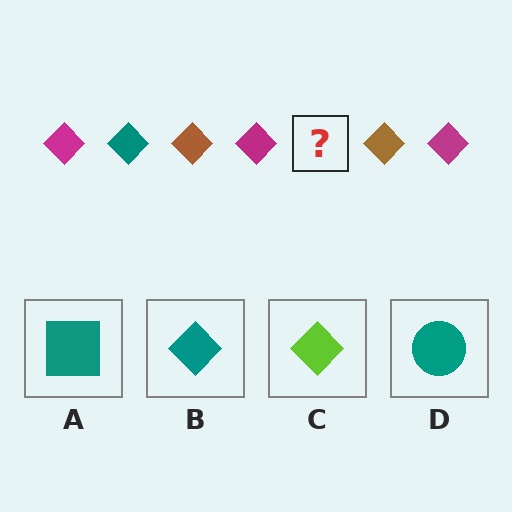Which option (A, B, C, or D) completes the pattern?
B.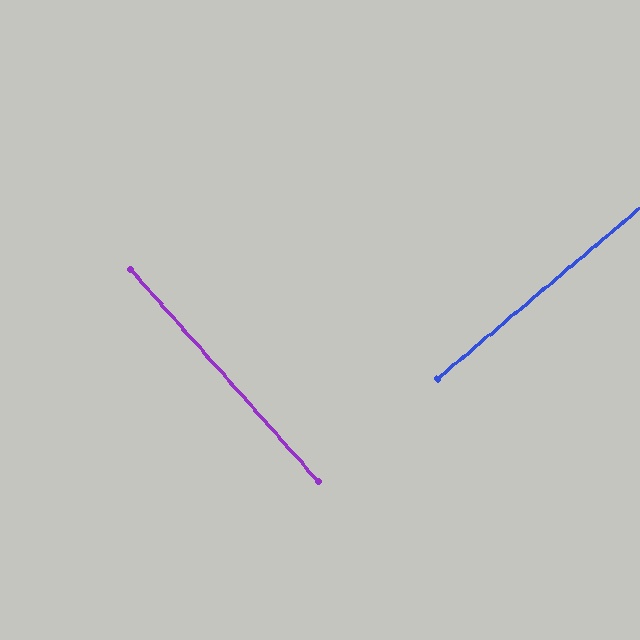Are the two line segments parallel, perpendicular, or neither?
Perpendicular — they meet at approximately 89°.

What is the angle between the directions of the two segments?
Approximately 89 degrees.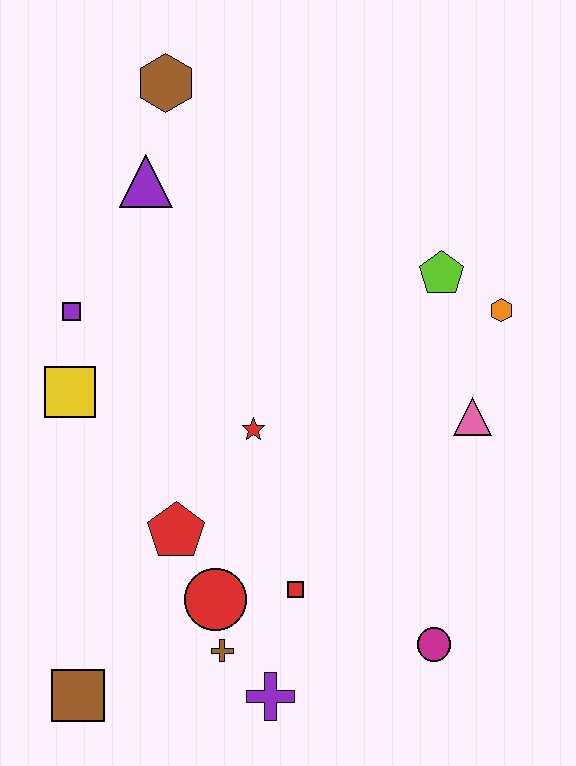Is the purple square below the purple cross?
No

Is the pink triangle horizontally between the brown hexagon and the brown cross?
No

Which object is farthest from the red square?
The brown hexagon is farthest from the red square.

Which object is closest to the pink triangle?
The orange hexagon is closest to the pink triangle.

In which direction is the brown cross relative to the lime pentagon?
The brown cross is below the lime pentagon.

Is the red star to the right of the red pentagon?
Yes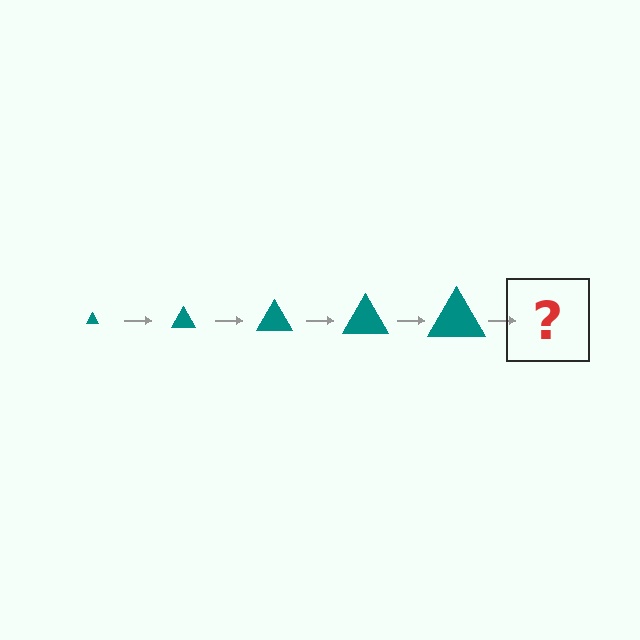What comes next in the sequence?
The next element should be a teal triangle, larger than the previous one.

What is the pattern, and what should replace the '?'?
The pattern is that the triangle gets progressively larger each step. The '?' should be a teal triangle, larger than the previous one.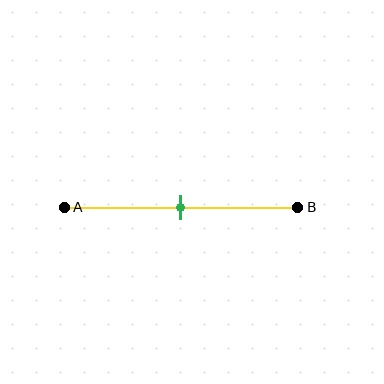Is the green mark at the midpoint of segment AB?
Yes, the mark is approximately at the midpoint.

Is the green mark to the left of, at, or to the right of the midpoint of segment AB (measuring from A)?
The green mark is approximately at the midpoint of segment AB.